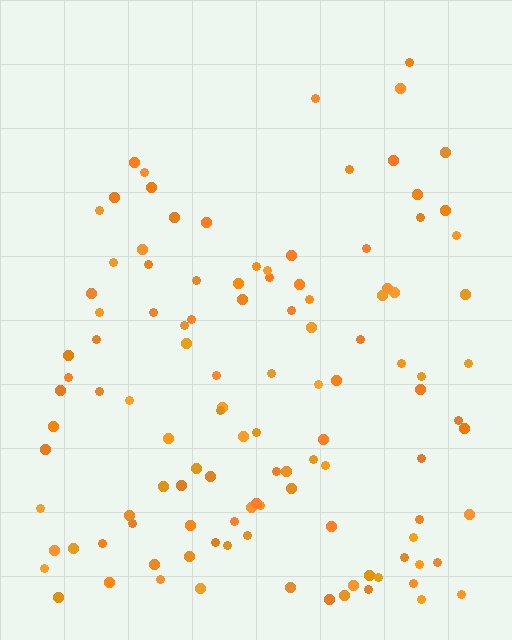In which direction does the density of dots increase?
From top to bottom, with the bottom side densest.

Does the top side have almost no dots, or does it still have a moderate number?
Still a moderate number, just noticeably fewer than the bottom.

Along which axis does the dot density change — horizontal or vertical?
Vertical.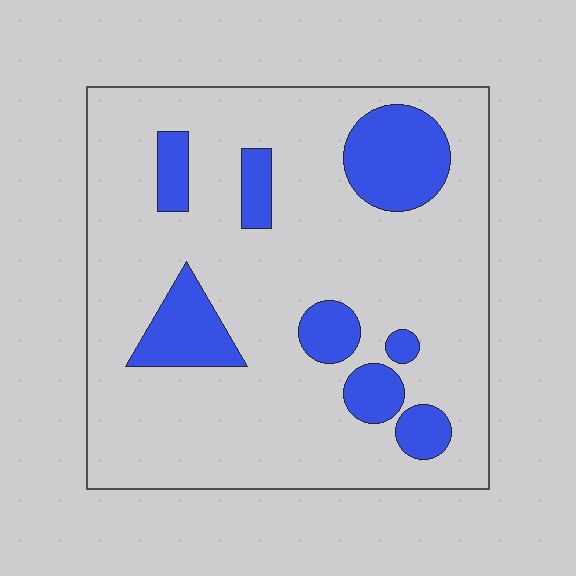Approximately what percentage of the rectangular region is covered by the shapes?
Approximately 20%.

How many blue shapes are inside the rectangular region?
8.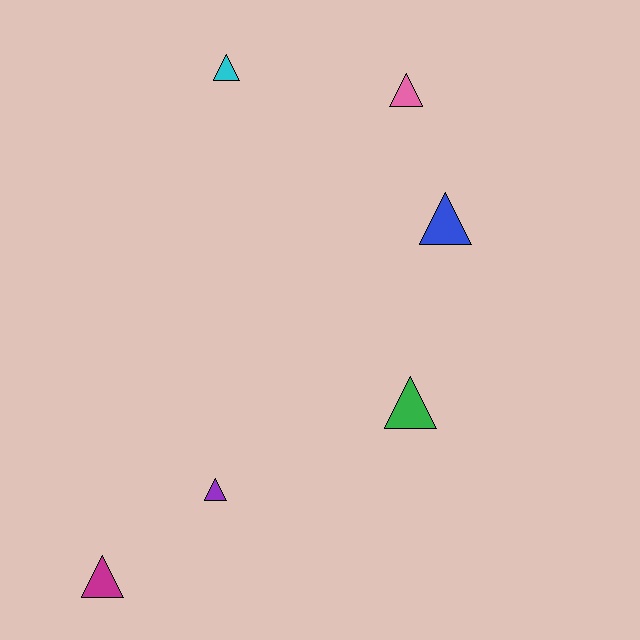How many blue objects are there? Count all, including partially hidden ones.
There is 1 blue object.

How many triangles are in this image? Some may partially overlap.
There are 6 triangles.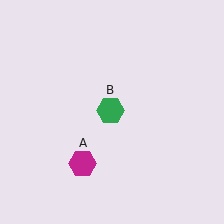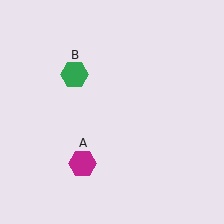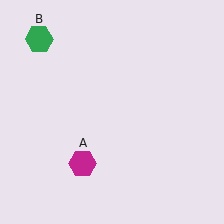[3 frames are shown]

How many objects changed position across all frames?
1 object changed position: green hexagon (object B).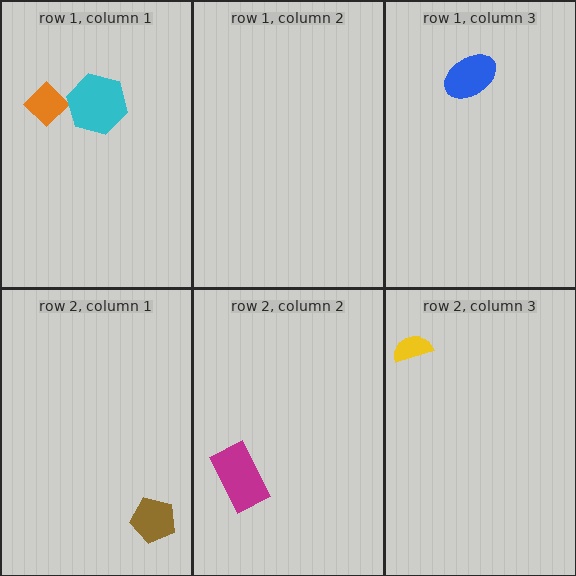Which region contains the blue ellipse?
The row 1, column 3 region.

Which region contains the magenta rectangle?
The row 2, column 2 region.